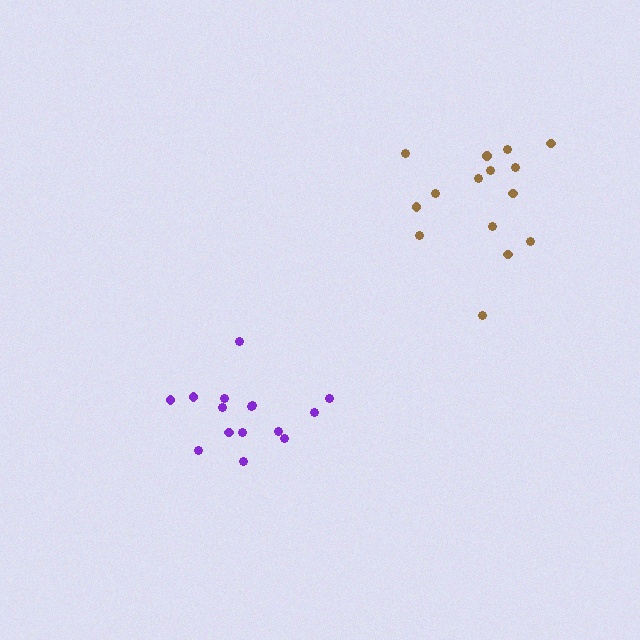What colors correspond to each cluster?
The clusters are colored: brown, purple.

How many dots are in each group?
Group 1: 15 dots, Group 2: 15 dots (30 total).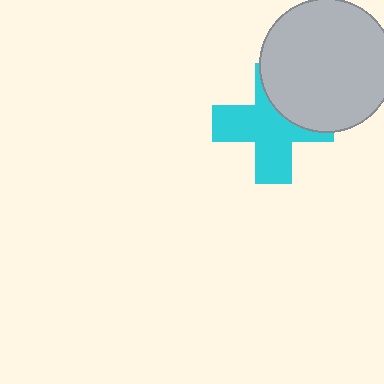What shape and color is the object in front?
The object in front is a light gray circle.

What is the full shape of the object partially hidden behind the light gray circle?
The partially hidden object is a cyan cross.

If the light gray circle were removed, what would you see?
You would see the complete cyan cross.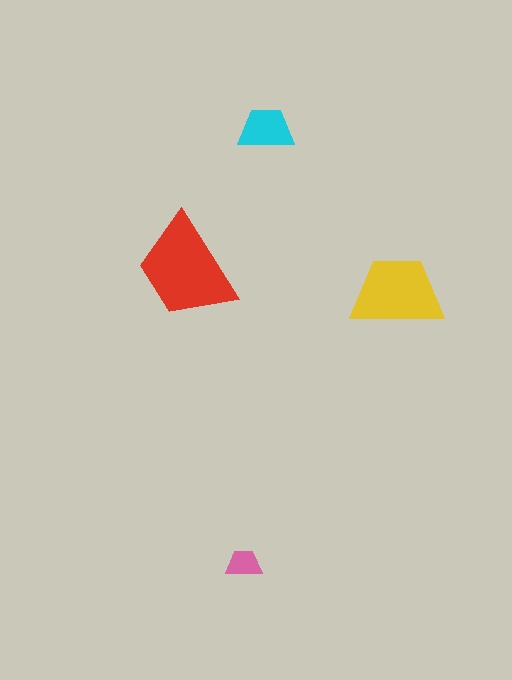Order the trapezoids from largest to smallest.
the red one, the yellow one, the cyan one, the pink one.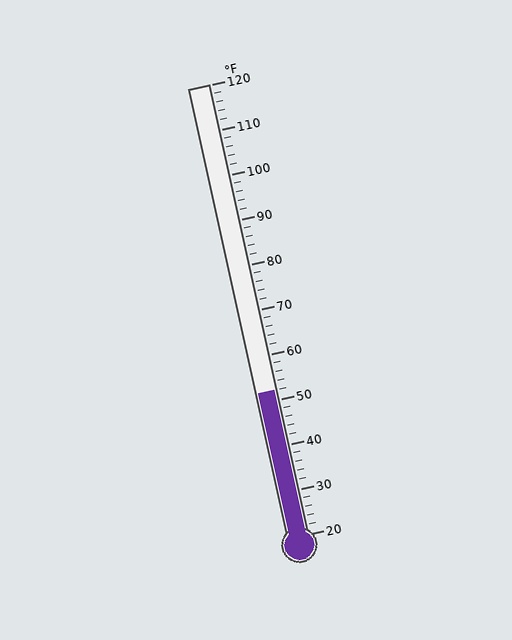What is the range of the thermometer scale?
The thermometer scale ranges from 20°F to 120°F.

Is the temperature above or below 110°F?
The temperature is below 110°F.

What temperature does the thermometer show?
The thermometer shows approximately 52°F.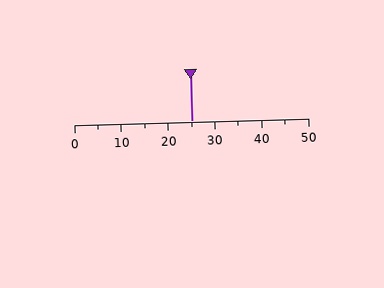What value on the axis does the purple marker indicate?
The marker indicates approximately 25.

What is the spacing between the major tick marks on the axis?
The major ticks are spaced 10 apart.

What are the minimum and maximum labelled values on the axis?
The axis runs from 0 to 50.